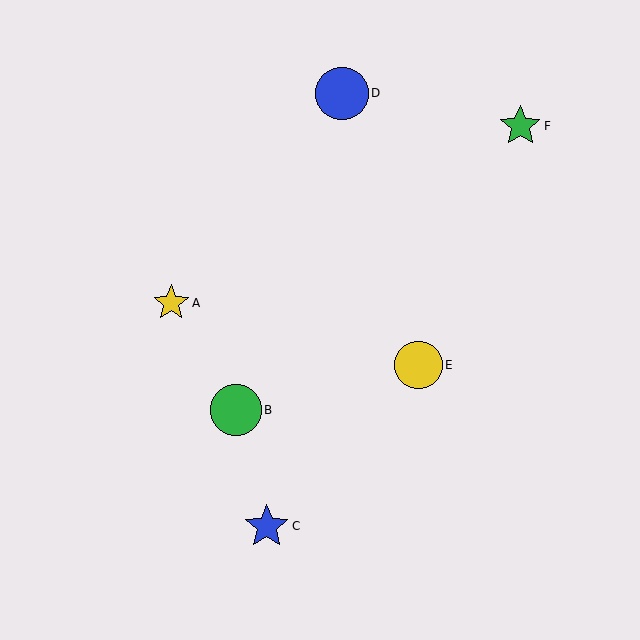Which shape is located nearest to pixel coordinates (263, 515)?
The blue star (labeled C) at (267, 526) is nearest to that location.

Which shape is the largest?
The blue circle (labeled D) is the largest.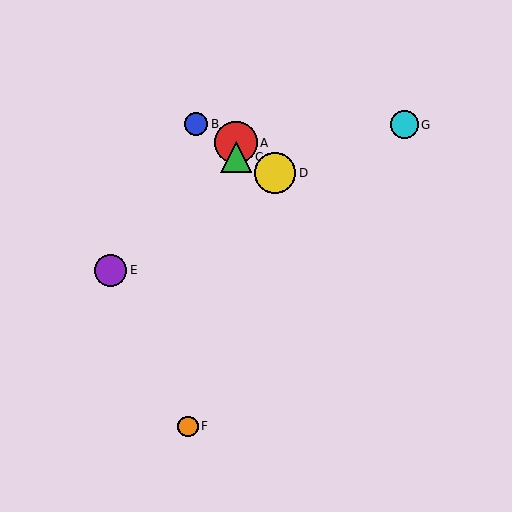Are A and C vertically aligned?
Yes, both are at x≈236.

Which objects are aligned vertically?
Objects A, C are aligned vertically.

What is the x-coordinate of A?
Object A is at x≈236.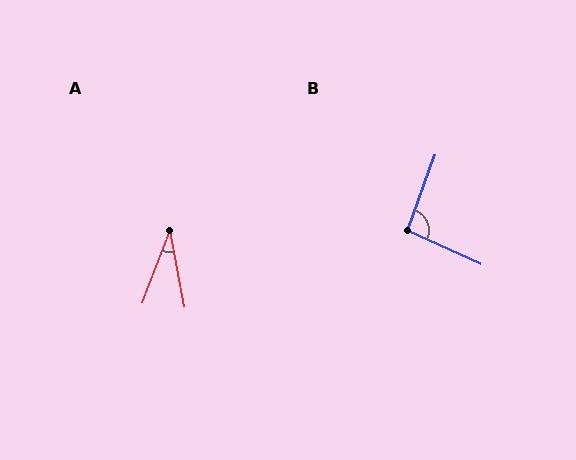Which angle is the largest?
B, at approximately 94 degrees.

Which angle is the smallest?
A, at approximately 32 degrees.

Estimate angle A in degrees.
Approximately 32 degrees.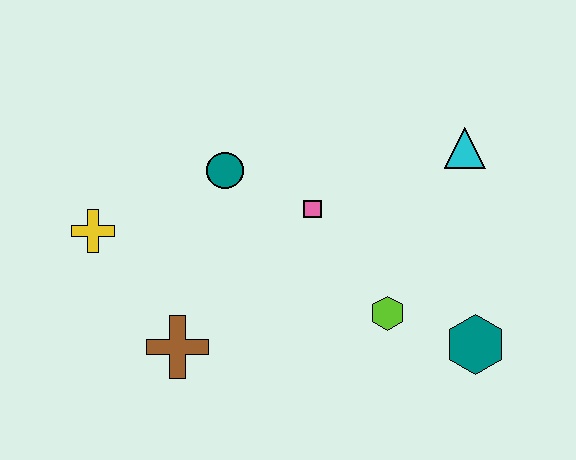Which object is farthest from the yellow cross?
The teal hexagon is farthest from the yellow cross.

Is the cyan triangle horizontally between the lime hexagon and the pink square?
No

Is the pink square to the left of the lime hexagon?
Yes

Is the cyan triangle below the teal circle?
No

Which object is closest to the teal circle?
The pink square is closest to the teal circle.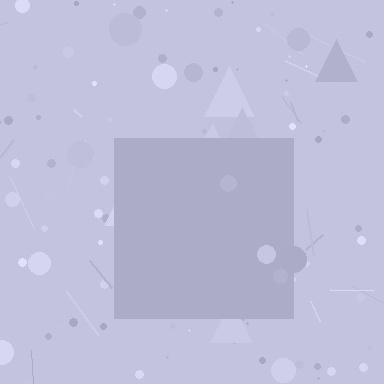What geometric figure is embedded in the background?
A square is embedded in the background.